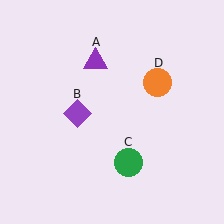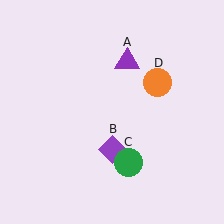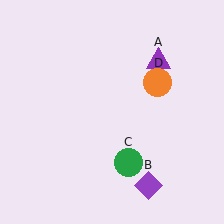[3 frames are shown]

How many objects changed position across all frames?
2 objects changed position: purple triangle (object A), purple diamond (object B).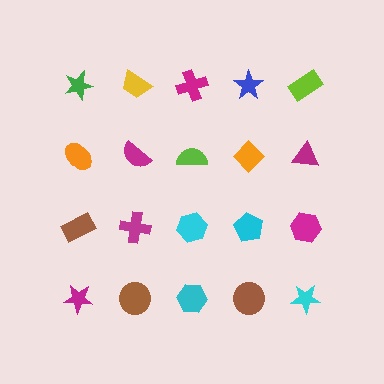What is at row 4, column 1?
A magenta star.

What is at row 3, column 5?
A magenta hexagon.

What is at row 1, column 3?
A magenta cross.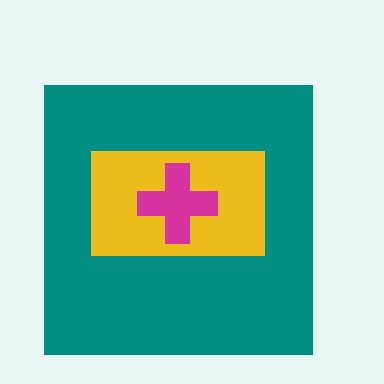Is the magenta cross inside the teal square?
Yes.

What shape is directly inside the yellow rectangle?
The magenta cross.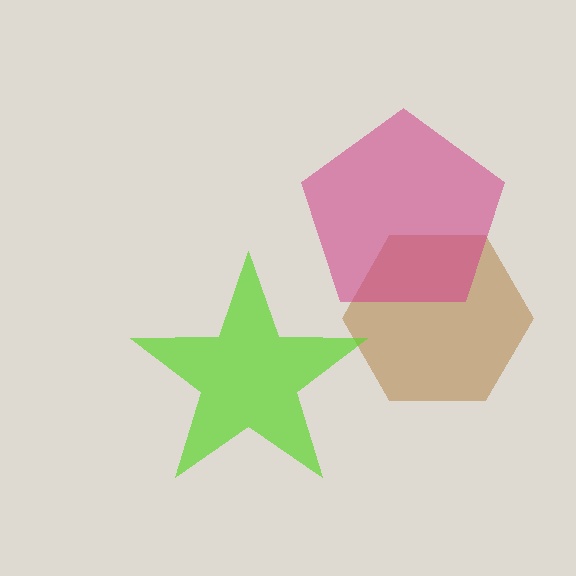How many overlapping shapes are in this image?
There are 3 overlapping shapes in the image.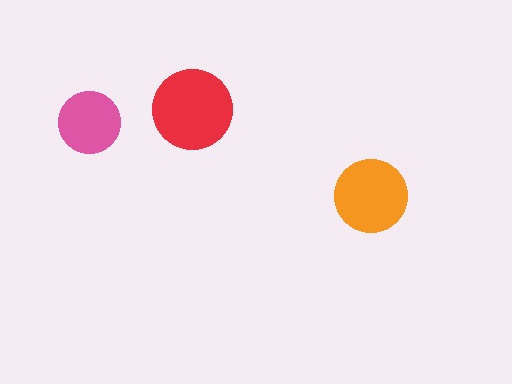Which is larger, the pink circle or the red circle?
The red one.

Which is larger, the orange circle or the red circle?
The red one.